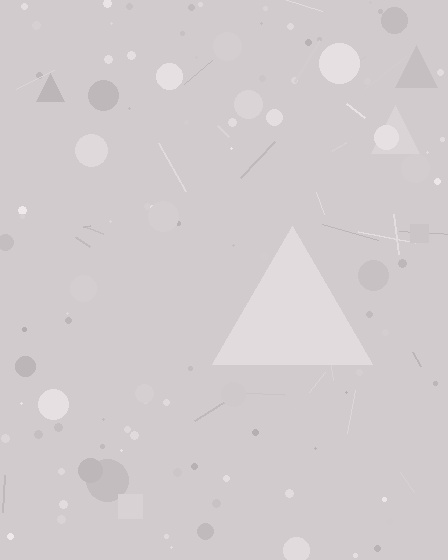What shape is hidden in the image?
A triangle is hidden in the image.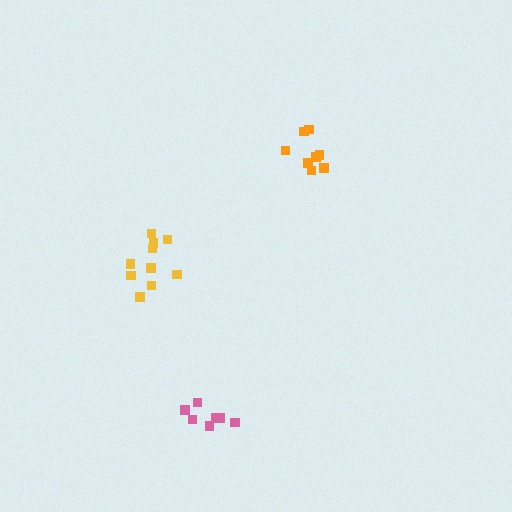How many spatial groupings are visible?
There are 3 spatial groupings.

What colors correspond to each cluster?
The clusters are colored: orange, yellow, pink.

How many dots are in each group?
Group 1: 8 dots, Group 2: 10 dots, Group 3: 7 dots (25 total).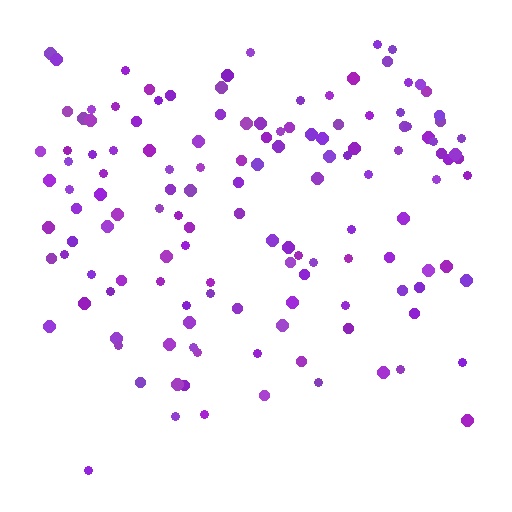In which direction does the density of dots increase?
From bottom to top, with the top side densest.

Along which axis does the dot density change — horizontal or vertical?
Vertical.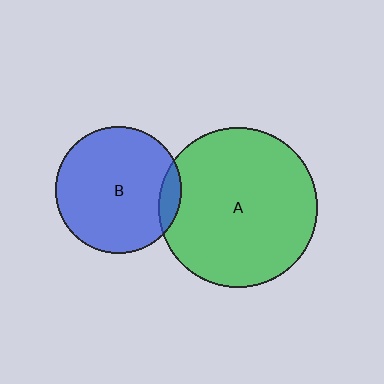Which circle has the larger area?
Circle A (green).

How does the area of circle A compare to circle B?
Approximately 1.6 times.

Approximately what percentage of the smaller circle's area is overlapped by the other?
Approximately 10%.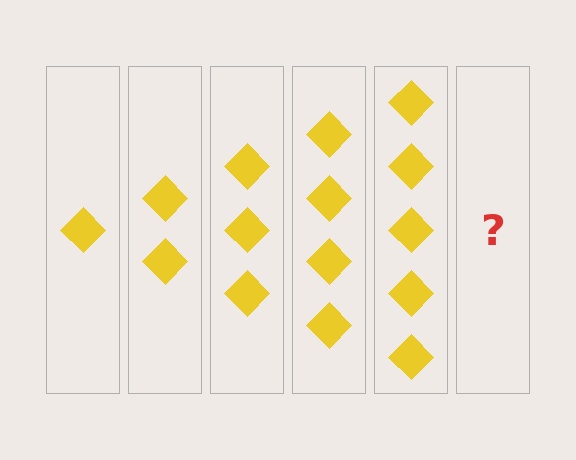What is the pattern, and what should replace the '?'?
The pattern is that each step adds one more diamond. The '?' should be 6 diamonds.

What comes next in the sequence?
The next element should be 6 diamonds.